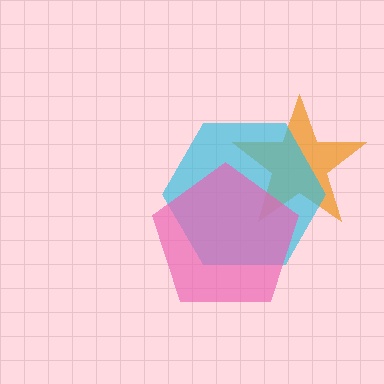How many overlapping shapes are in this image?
There are 3 overlapping shapes in the image.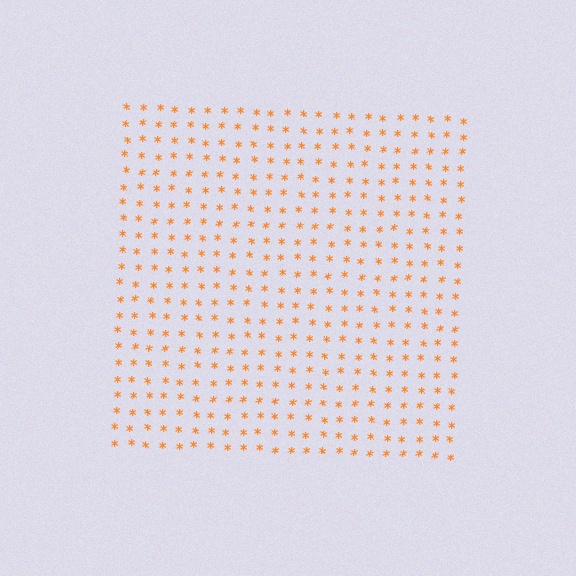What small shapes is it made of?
It is made of small asterisks.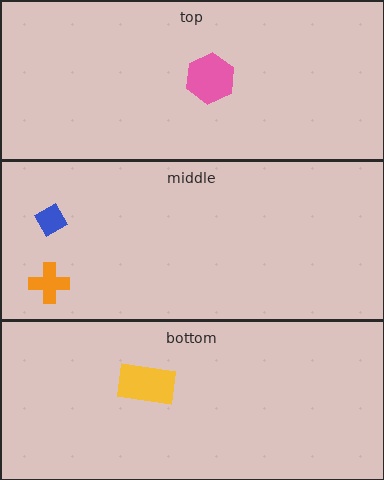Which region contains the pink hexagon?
The top region.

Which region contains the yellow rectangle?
The bottom region.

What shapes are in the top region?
The pink hexagon.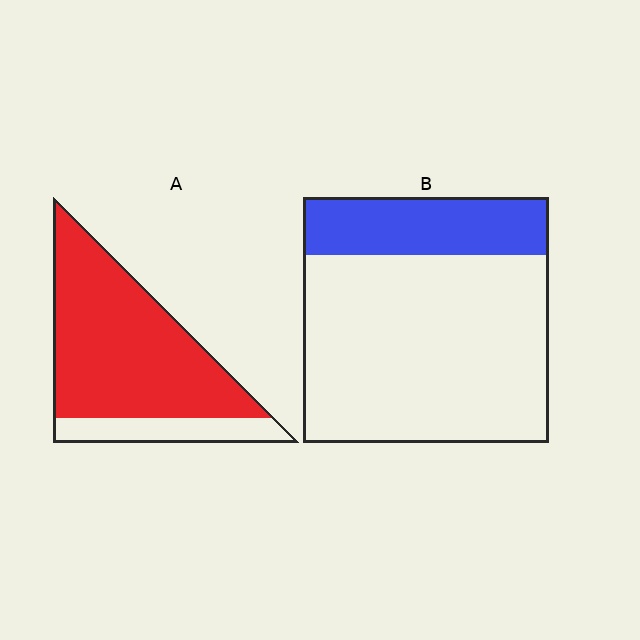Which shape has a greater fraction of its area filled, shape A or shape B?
Shape A.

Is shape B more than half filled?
No.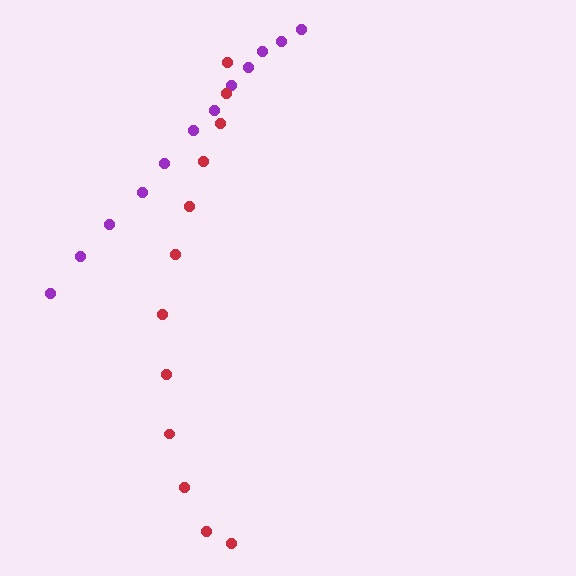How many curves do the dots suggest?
There are 2 distinct paths.